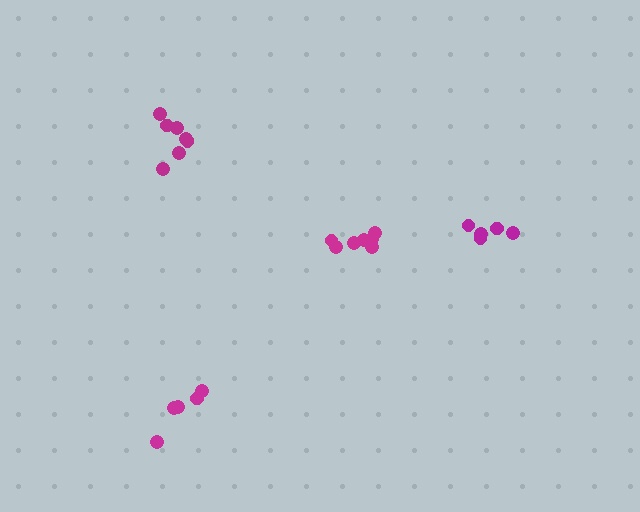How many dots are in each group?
Group 1: 7 dots, Group 2: 5 dots, Group 3: 5 dots, Group 4: 7 dots (24 total).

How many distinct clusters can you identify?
There are 4 distinct clusters.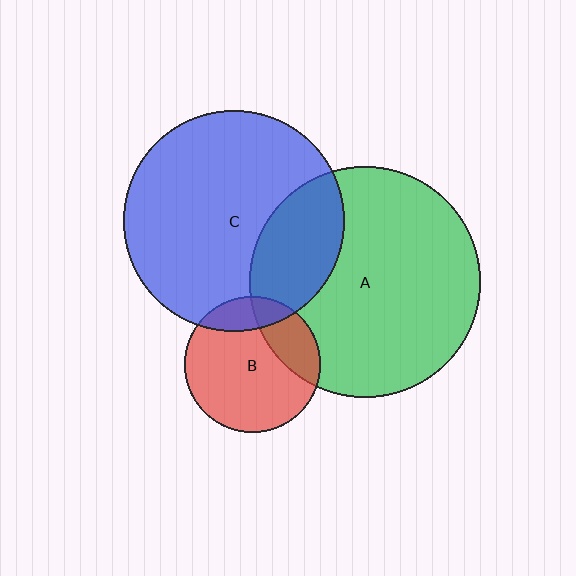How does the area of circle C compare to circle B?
Approximately 2.6 times.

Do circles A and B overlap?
Yes.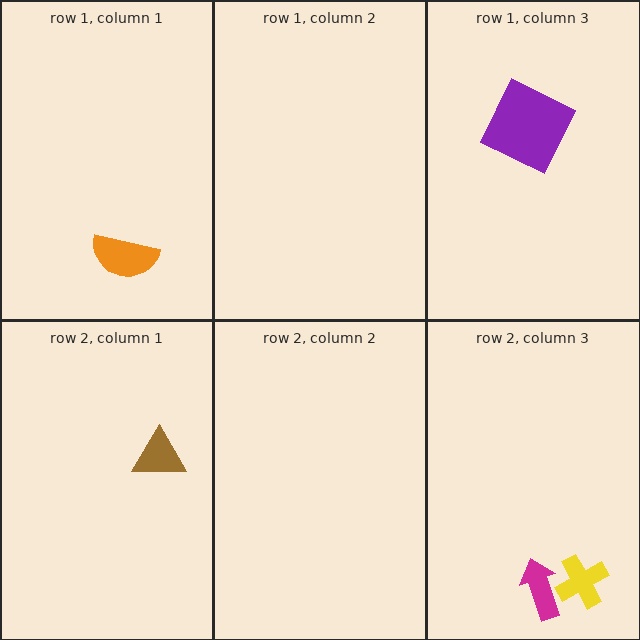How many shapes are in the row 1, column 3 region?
1.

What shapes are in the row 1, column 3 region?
The purple square.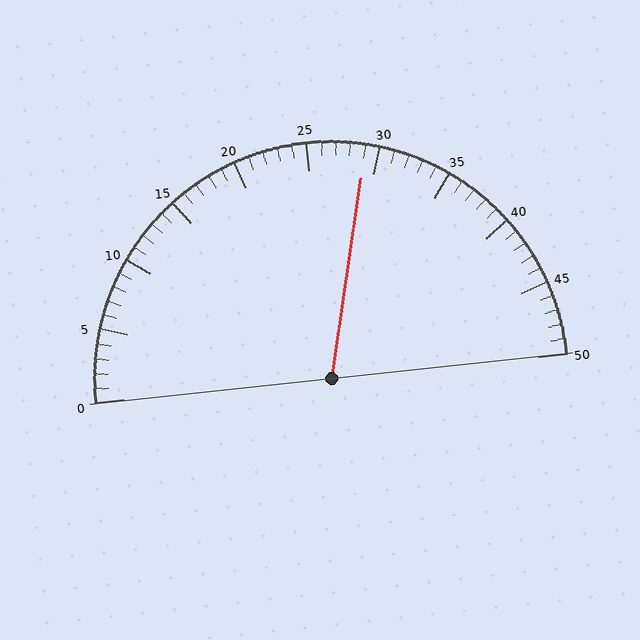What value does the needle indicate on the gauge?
The needle indicates approximately 29.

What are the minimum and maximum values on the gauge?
The gauge ranges from 0 to 50.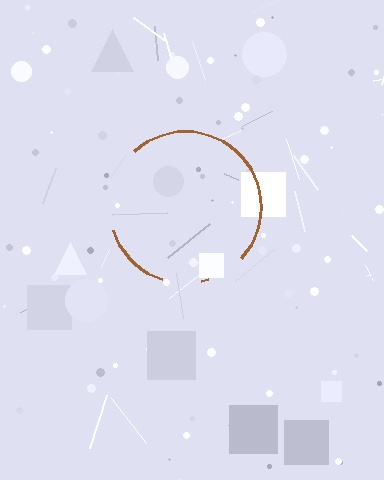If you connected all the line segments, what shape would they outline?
They would outline a circle.